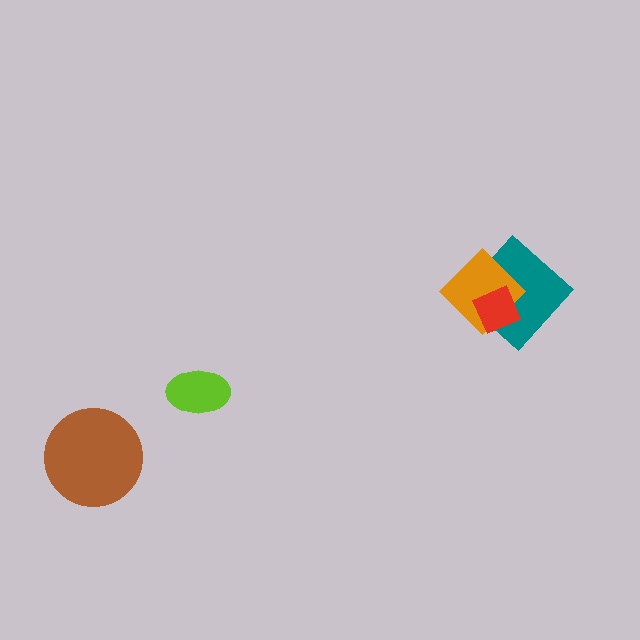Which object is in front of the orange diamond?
The red diamond is in front of the orange diamond.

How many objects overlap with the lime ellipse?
0 objects overlap with the lime ellipse.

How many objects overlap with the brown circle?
0 objects overlap with the brown circle.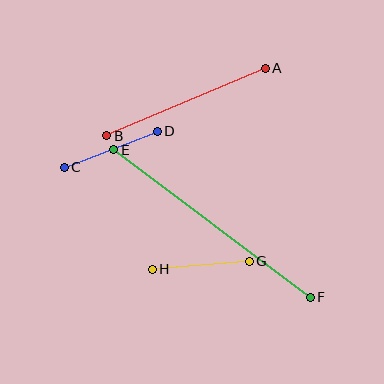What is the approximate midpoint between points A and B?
The midpoint is at approximately (186, 102) pixels.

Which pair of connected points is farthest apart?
Points E and F are farthest apart.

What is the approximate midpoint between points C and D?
The midpoint is at approximately (111, 149) pixels.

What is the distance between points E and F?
The distance is approximately 245 pixels.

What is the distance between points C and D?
The distance is approximately 100 pixels.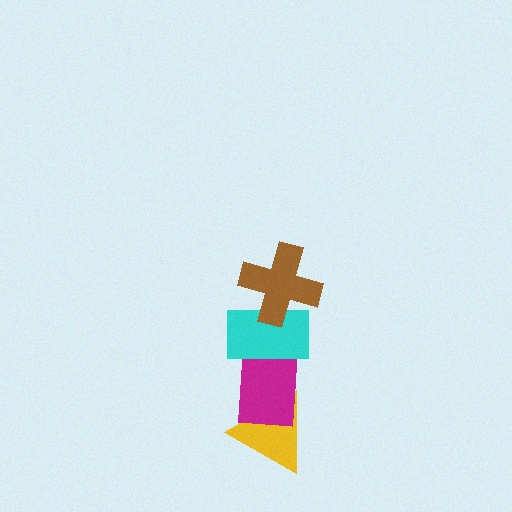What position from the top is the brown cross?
The brown cross is 1st from the top.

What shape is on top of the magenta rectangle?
The cyan rectangle is on top of the magenta rectangle.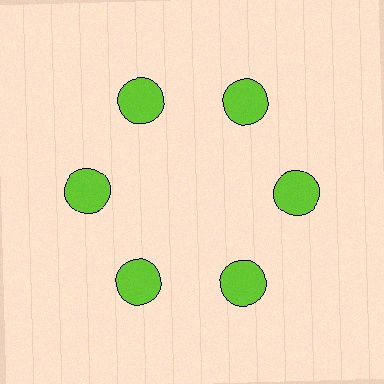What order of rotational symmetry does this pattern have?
This pattern has 6-fold rotational symmetry.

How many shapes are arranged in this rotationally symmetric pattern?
There are 6 shapes, arranged in 6 groups of 1.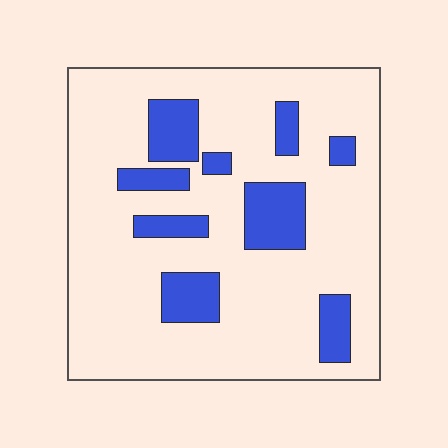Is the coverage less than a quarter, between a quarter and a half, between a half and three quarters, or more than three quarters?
Less than a quarter.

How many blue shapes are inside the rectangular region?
9.